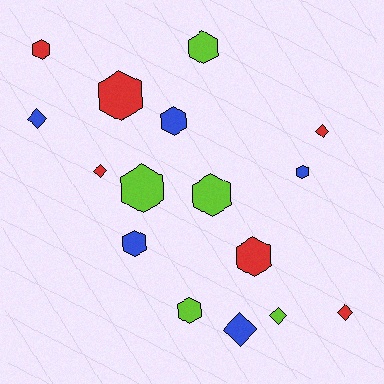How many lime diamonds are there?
There is 1 lime diamond.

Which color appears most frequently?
Red, with 6 objects.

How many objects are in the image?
There are 16 objects.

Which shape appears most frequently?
Hexagon, with 10 objects.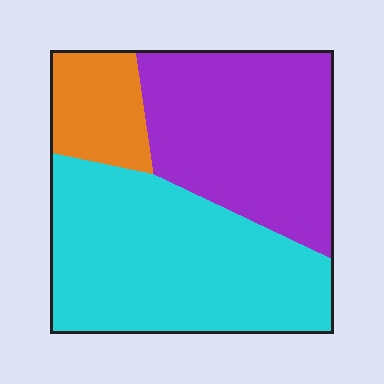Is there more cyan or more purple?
Cyan.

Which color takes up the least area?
Orange, at roughly 15%.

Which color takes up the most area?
Cyan, at roughly 50%.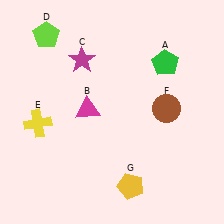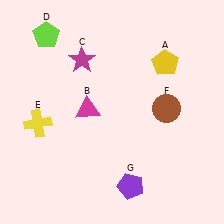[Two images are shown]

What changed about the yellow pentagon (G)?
In Image 1, G is yellow. In Image 2, it changed to purple.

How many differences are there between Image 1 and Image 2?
There are 2 differences between the two images.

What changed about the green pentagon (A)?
In Image 1, A is green. In Image 2, it changed to yellow.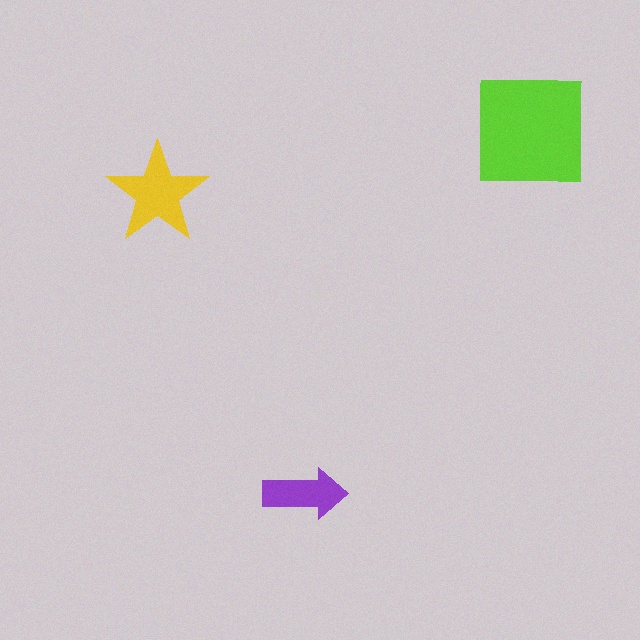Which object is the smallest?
The purple arrow.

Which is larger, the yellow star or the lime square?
The lime square.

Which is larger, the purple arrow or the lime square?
The lime square.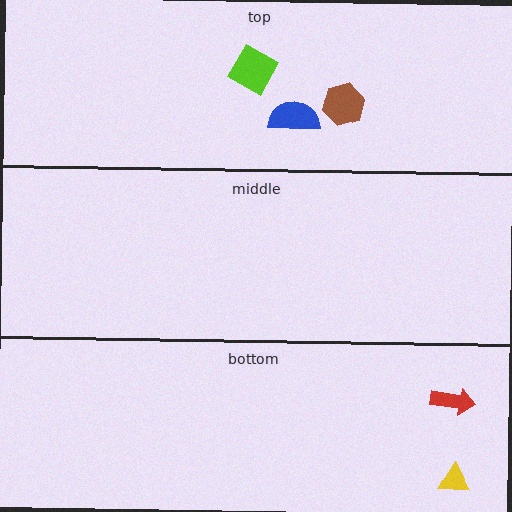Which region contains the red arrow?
The bottom region.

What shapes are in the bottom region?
The red arrow, the yellow triangle.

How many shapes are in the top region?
3.